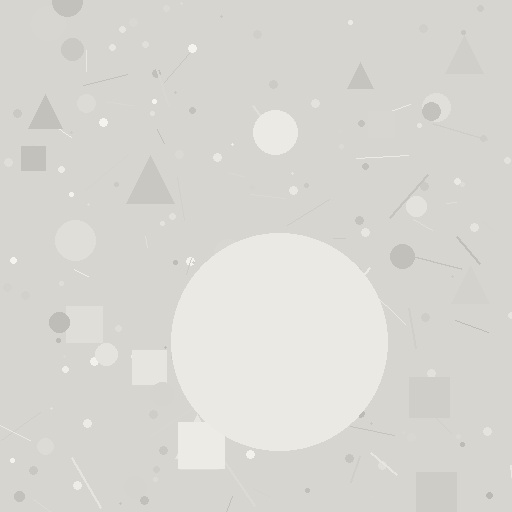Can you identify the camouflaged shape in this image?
The camouflaged shape is a circle.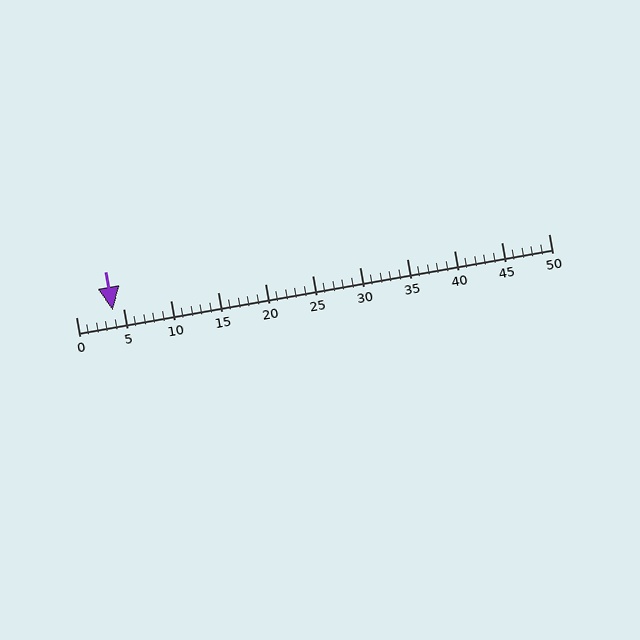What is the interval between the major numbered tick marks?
The major tick marks are spaced 5 units apart.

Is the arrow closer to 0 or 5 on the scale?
The arrow is closer to 5.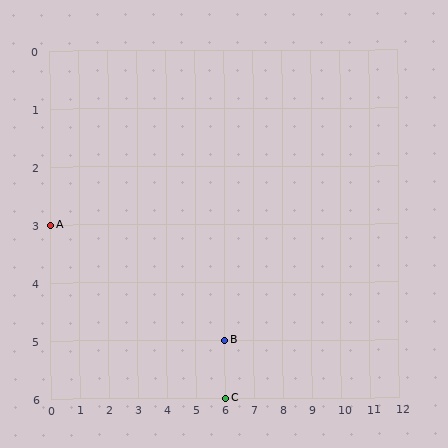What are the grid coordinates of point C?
Point C is at grid coordinates (6, 6).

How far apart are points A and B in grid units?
Points A and B are 6 columns and 2 rows apart (about 6.3 grid units diagonally).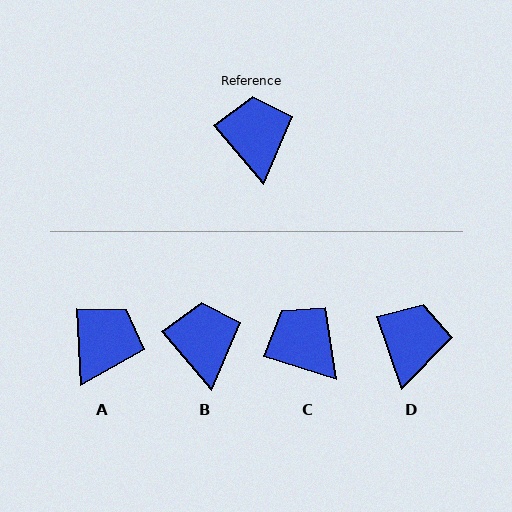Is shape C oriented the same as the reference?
No, it is off by about 32 degrees.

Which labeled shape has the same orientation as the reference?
B.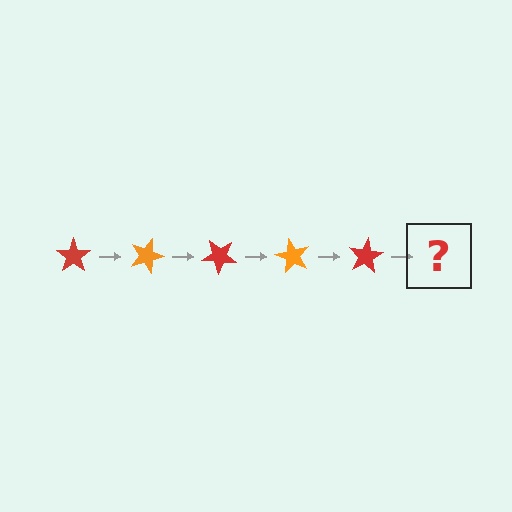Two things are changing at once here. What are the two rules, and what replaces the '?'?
The two rules are that it rotates 20 degrees each step and the color cycles through red and orange. The '?' should be an orange star, rotated 100 degrees from the start.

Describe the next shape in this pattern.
It should be an orange star, rotated 100 degrees from the start.